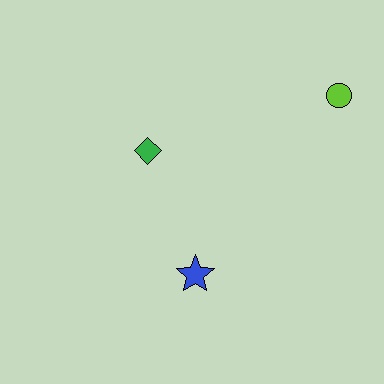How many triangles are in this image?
There are no triangles.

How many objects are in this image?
There are 3 objects.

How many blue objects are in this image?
There is 1 blue object.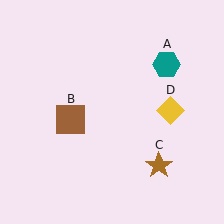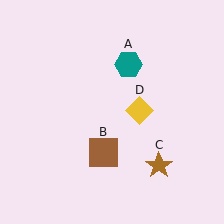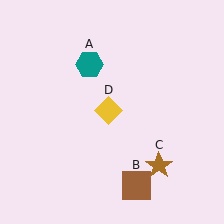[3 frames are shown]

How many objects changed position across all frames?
3 objects changed position: teal hexagon (object A), brown square (object B), yellow diamond (object D).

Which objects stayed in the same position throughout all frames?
Brown star (object C) remained stationary.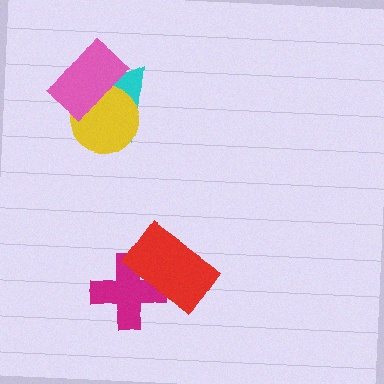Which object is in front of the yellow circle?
The pink rectangle is in front of the yellow circle.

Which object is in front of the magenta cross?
The red rectangle is in front of the magenta cross.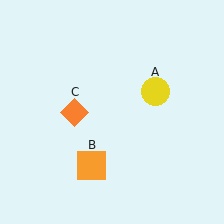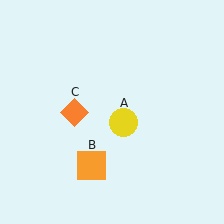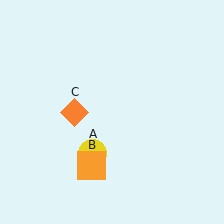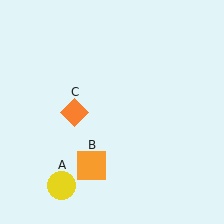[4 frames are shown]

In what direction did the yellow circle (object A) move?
The yellow circle (object A) moved down and to the left.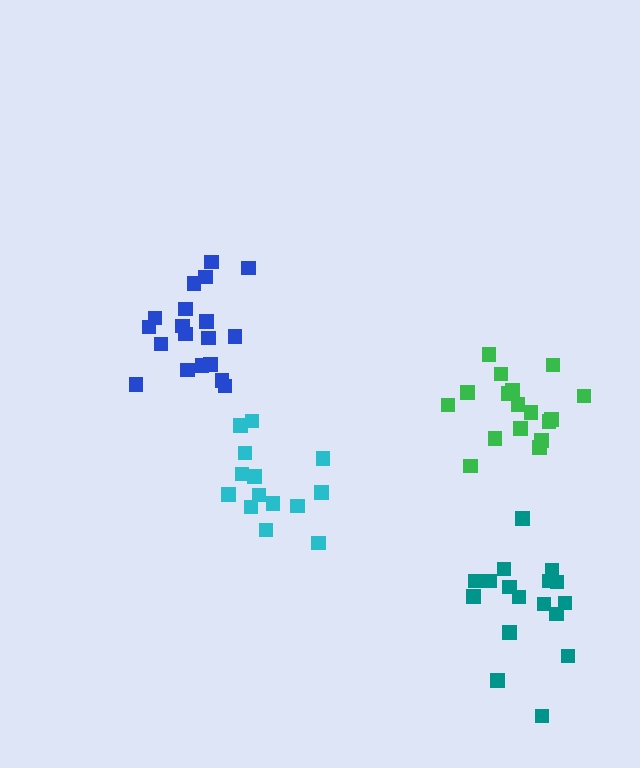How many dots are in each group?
Group 1: 17 dots, Group 2: 19 dots, Group 3: 14 dots, Group 4: 17 dots (67 total).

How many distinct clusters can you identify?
There are 4 distinct clusters.